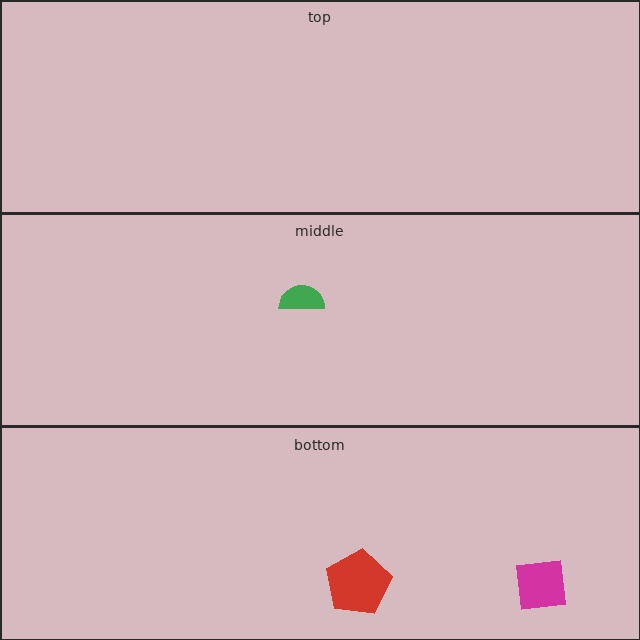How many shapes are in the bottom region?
2.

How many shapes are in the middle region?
1.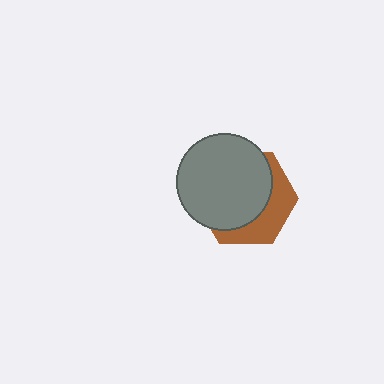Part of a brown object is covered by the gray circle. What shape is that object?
It is a hexagon.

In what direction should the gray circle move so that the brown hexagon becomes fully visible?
The gray circle should move toward the upper-left. That is the shortest direction to clear the overlap and leave the brown hexagon fully visible.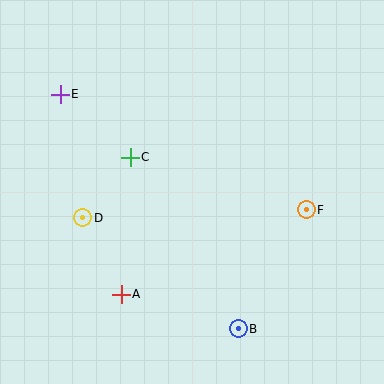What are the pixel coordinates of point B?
Point B is at (238, 329).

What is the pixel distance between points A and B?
The distance between A and B is 122 pixels.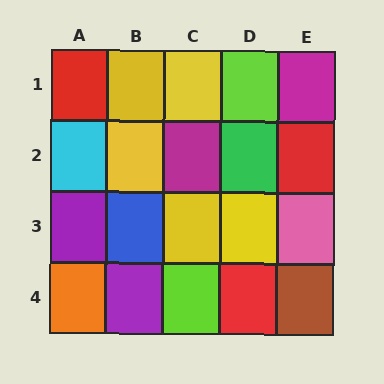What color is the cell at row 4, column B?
Purple.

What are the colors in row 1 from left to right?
Red, yellow, yellow, lime, magenta.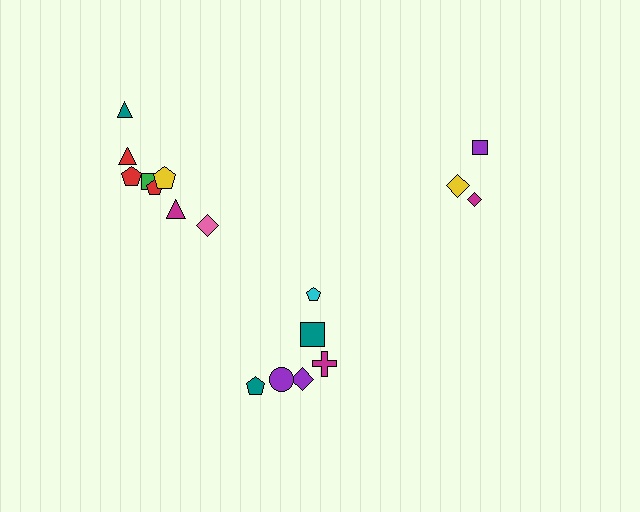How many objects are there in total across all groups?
There are 17 objects.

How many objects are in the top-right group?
There are 3 objects.